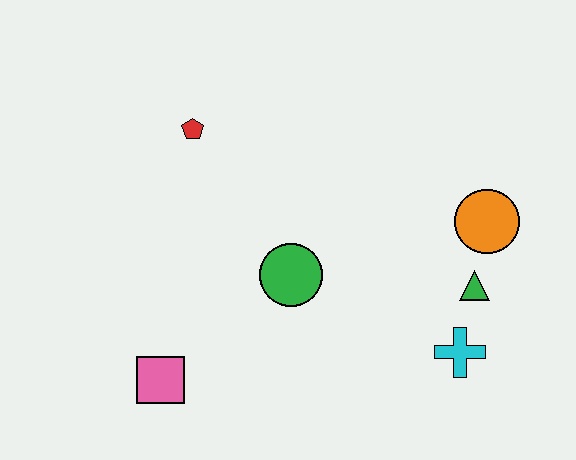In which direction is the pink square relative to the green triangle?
The pink square is to the left of the green triangle.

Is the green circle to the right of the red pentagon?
Yes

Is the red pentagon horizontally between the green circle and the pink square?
Yes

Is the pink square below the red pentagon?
Yes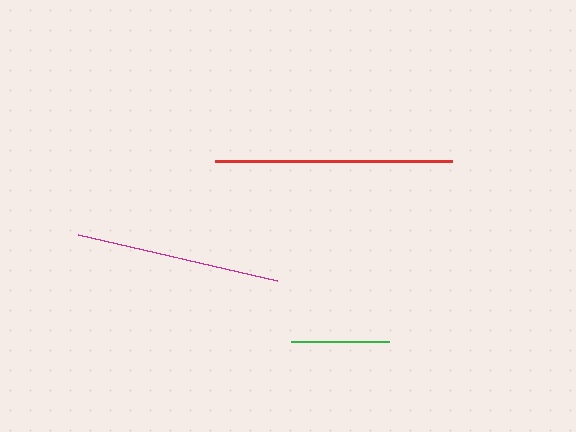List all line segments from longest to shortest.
From longest to shortest: red, magenta, green.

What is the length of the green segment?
The green segment is approximately 98 pixels long.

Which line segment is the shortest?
The green line is the shortest at approximately 98 pixels.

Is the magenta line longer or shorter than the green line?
The magenta line is longer than the green line.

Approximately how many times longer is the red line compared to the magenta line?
The red line is approximately 1.2 times the length of the magenta line.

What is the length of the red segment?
The red segment is approximately 237 pixels long.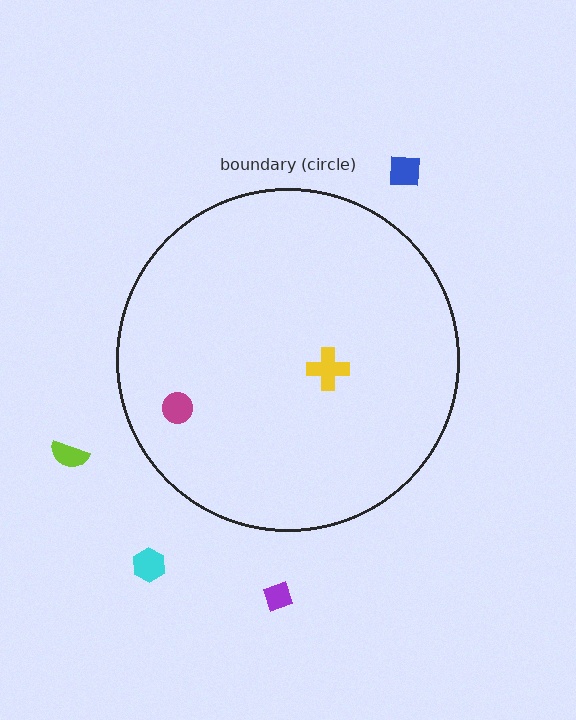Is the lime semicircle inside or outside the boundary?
Outside.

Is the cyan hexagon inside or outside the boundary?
Outside.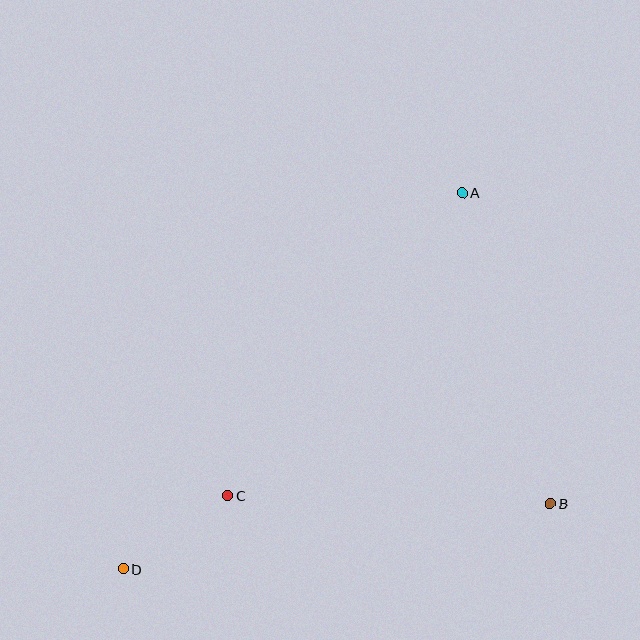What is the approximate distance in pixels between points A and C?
The distance between A and C is approximately 384 pixels.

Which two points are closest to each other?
Points C and D are closest to each other.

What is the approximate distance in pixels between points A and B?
The distance between A and B is approximately 323 pixels.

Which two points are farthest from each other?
Points A and D are farthest from each other.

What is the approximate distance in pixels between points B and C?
The distance between B and C is approximately 323 pixels.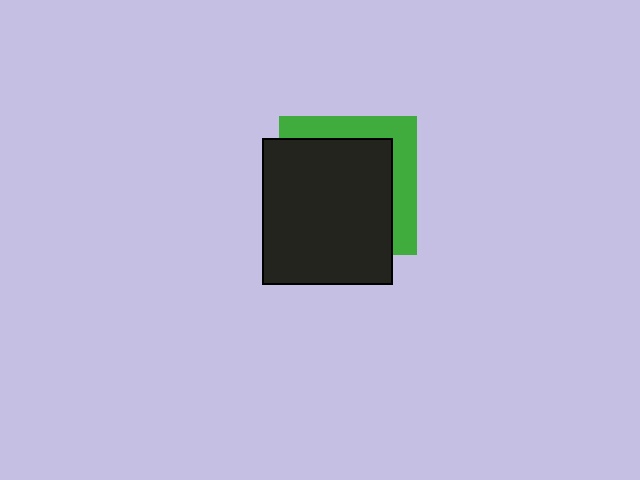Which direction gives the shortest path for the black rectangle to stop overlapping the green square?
Moving toward the lower-left gives the shortest separation.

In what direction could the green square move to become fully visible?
The green square could move toward the upper-right. That would shift it out from behind the black rectangle entirely.